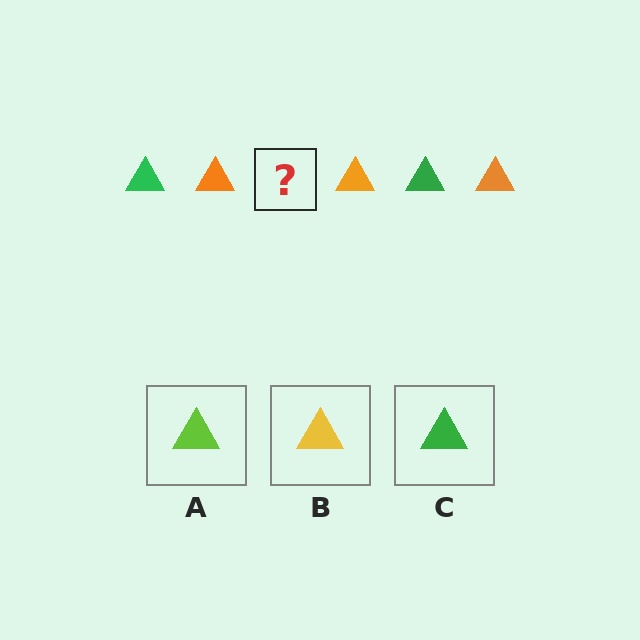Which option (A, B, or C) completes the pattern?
C.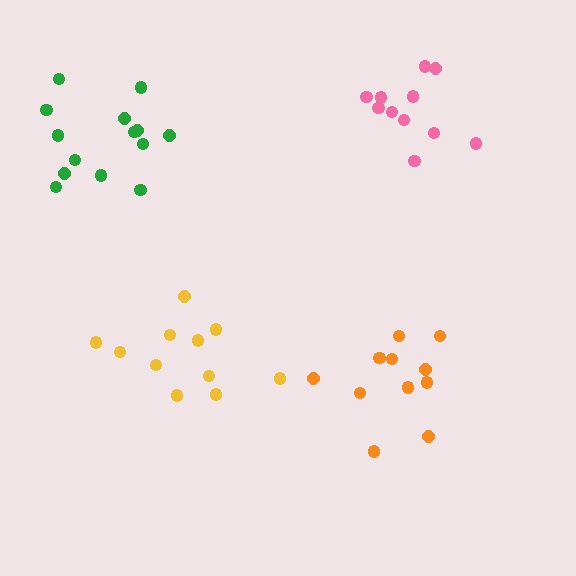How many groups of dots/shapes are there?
There are 4 groups.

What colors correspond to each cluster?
The clusters are colored: yellow, orange, green, pink.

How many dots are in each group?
Group 1: 11 dots, Group 2: 11 dots, Group 3: 14 dots, Group 4: 11 dots (47 total).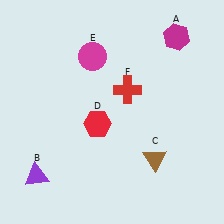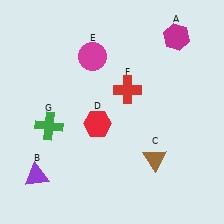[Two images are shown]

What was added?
A green cross (G) was added in Image 2.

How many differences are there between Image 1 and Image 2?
There is 1 difference between the two images.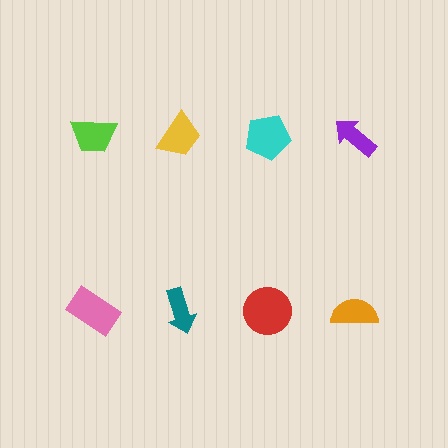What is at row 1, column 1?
A lime trapezoid.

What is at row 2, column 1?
A pink rectangle.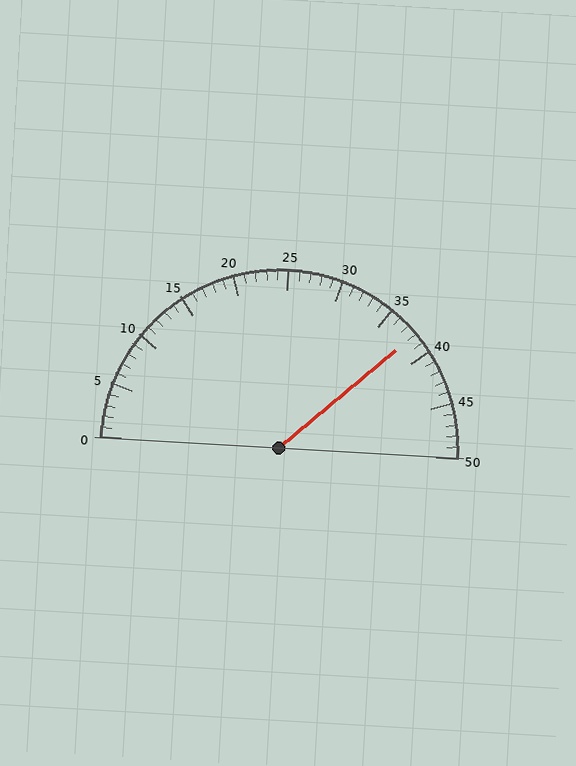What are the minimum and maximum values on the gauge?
The gauge ranges from 0 to 50.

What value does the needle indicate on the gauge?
The needle indicates approximately 38.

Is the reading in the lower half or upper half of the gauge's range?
The reading is in the upper half of the range (0 to 50).